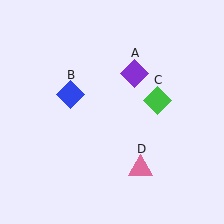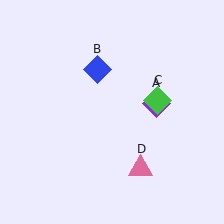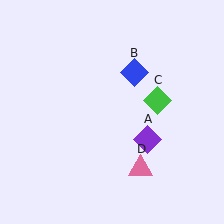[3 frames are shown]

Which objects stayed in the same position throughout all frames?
Green diamond (object C) and pink triangle (object D) remained stationary.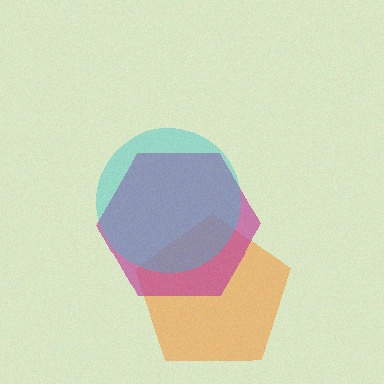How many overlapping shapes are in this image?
There are 3 overlapping shapes in the image.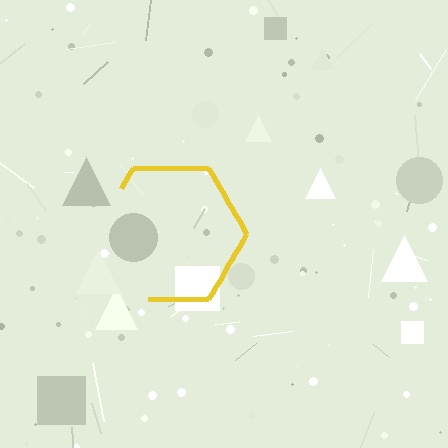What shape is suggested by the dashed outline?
The dashed outline suggests a hexagon.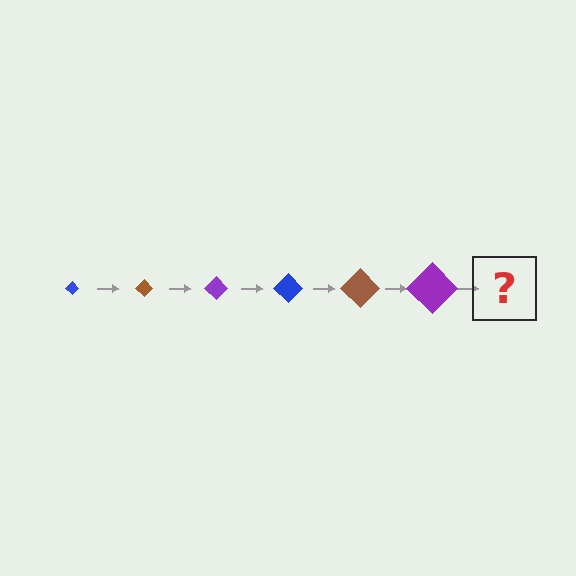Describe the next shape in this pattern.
It should be a blue diamond, larger than the previous one.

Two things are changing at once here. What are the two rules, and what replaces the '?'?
The two rules are that the diamond grows larger each step and the color cycles through blue, brown, and purple. The '?' should be a blue diamond, larger than the previous one.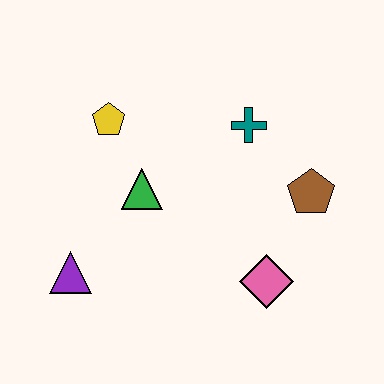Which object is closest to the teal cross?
The brown pentagon is closest to the teal cross.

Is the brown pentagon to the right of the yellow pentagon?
Yes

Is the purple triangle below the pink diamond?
No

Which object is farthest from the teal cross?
The purple triangle is farthest from the teal cross.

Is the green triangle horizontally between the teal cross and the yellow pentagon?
Yes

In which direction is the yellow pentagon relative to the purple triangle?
The yellow pentagon is above the purple triangle.